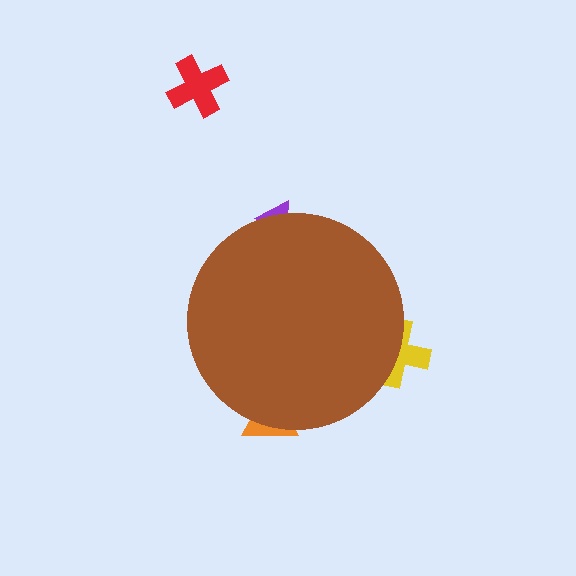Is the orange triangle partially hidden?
Yes, the orange triangle is partially hidden behind the brown circle.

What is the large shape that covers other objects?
A brown circle.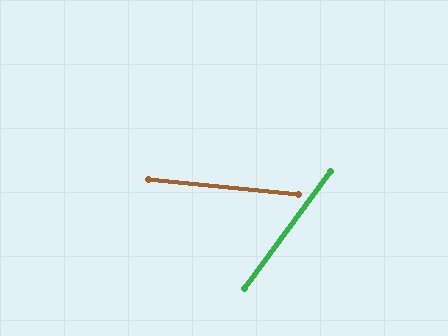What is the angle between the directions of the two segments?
Approximately 59 degrees.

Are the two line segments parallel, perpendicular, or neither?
Neither parallel nor perpendicular — they differ by about 59°.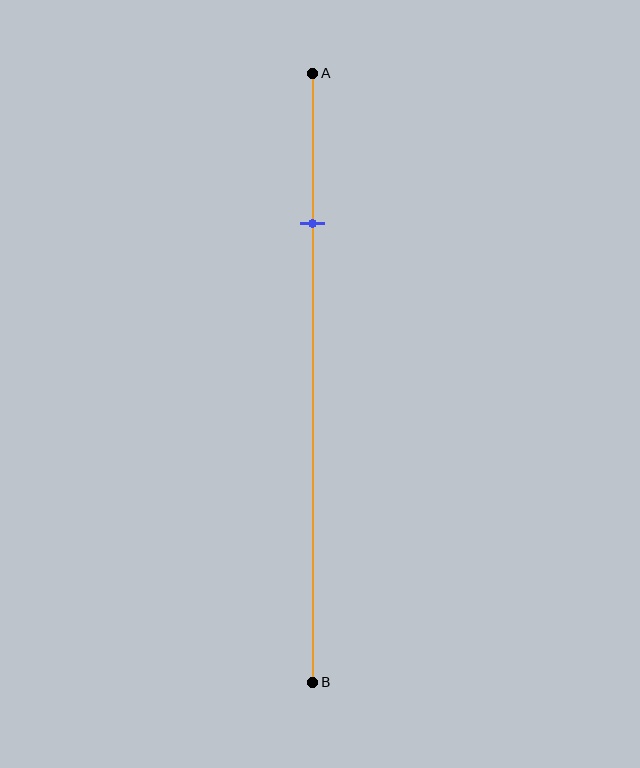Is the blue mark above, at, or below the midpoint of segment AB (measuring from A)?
The blue mark is above the midpoint of segment AB.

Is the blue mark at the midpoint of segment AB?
No, the mark is at about 25% from A, not at the 50% midpoint.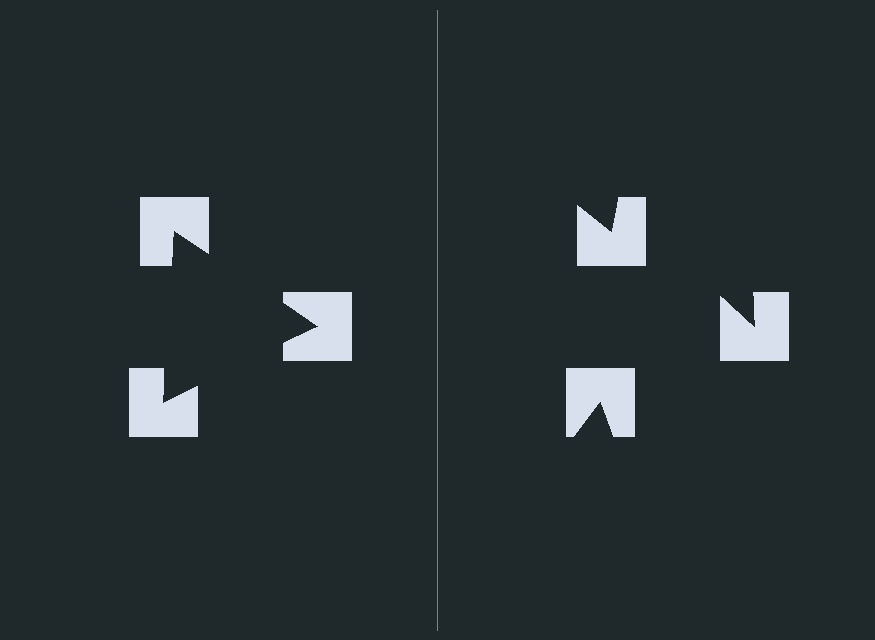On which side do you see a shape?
An illusory triangle appears on the left side. On the right side the wedge cuts are rotated, so no coherent shape forms.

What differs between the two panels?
The notched squares are positioned identically on both sides; only the wedge orientations differ. On the left they align to a triangle; on the right they are misaligned.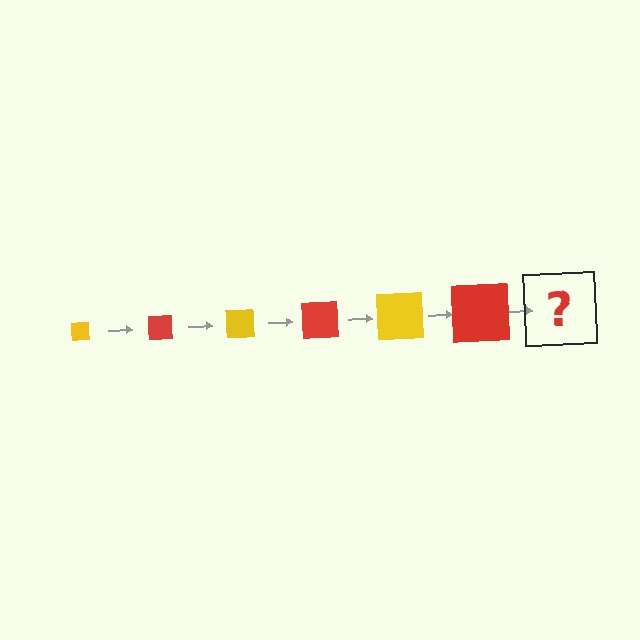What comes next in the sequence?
The next element should be a yellow square, larger than the previous one.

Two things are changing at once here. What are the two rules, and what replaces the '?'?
The two rules are that the square grows larger each step and the color cycles through yellow and red. The '?' should be a yellow square, larger than the previous one.